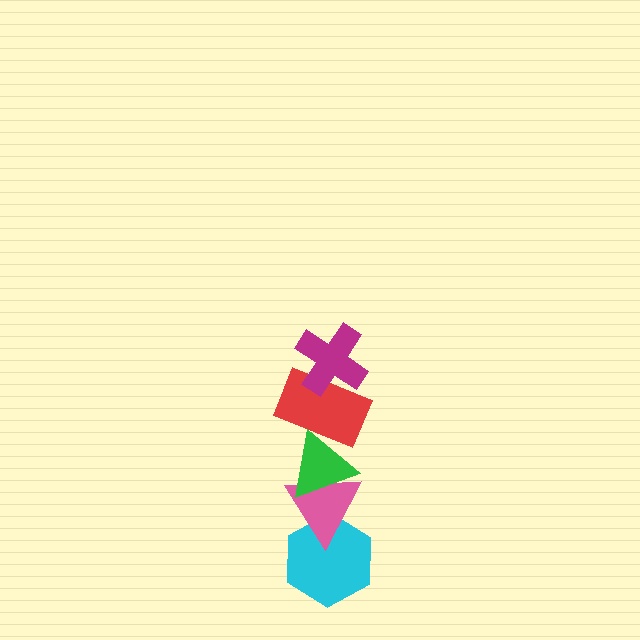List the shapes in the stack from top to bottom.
From top to bottom: the magenta cross, the red rectangle, the green triangle, the pink triangle, the cyan hexagon.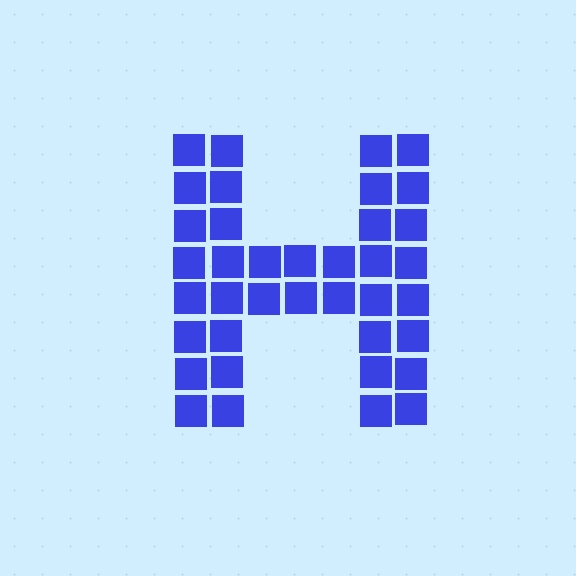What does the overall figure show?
The overall figure shows the letter H.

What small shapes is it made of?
It is made of small squares.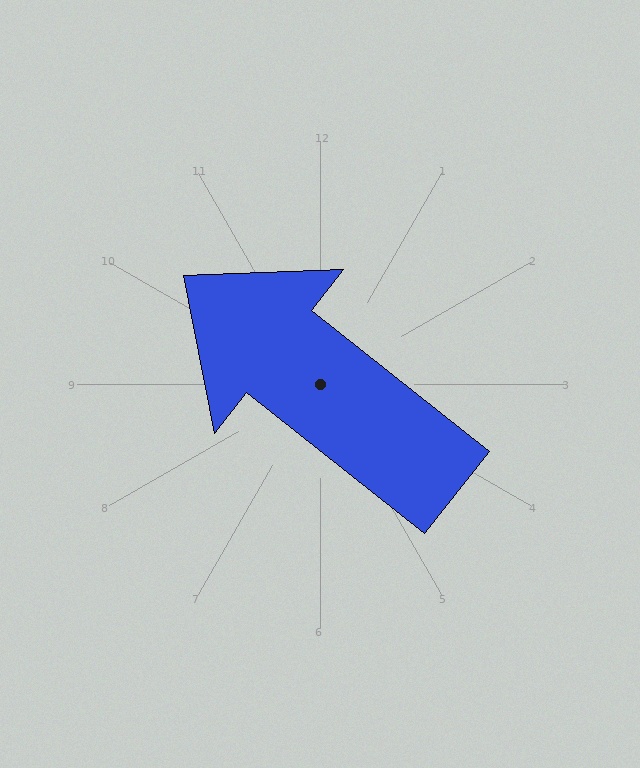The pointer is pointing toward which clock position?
Roughly 10 o'clock.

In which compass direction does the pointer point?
Northwest.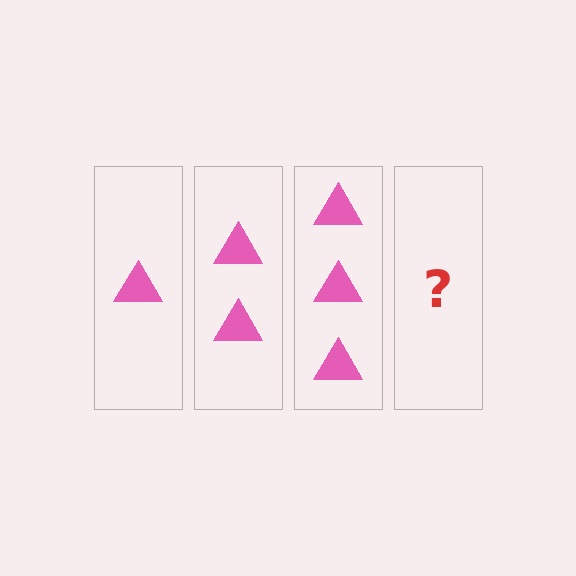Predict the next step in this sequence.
The next step is 4 triangles.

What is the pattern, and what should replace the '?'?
The pattern is that each step adds one more triangle. The '?' should be 4 triangles.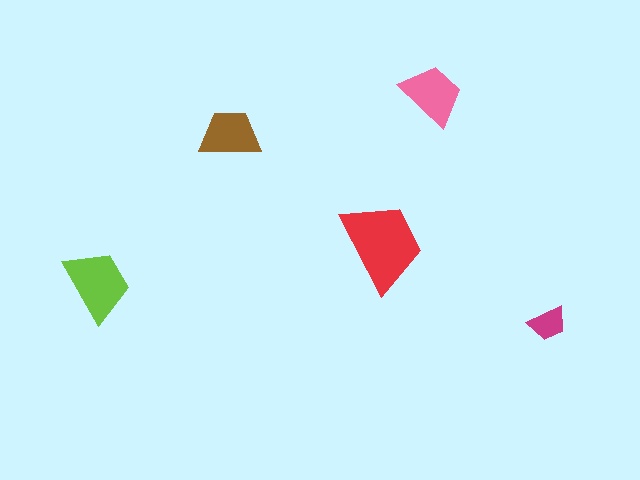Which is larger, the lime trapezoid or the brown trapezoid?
The lime one.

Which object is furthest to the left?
The lime trapezoid is leftmost.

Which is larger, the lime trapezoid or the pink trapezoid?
The lime one.